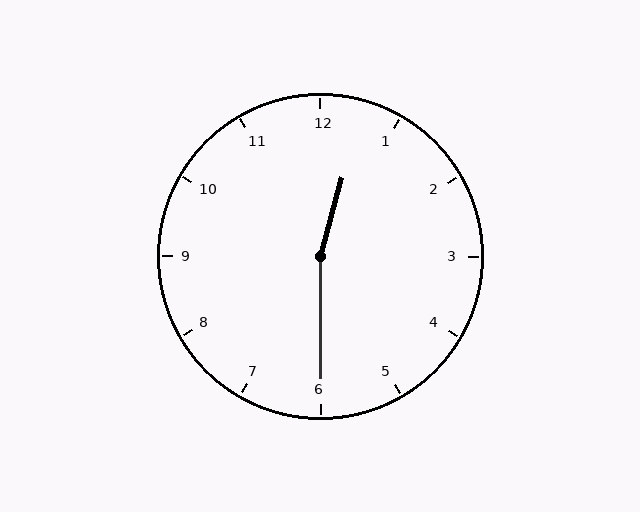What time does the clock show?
12:30.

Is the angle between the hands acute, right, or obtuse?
It is obtuse.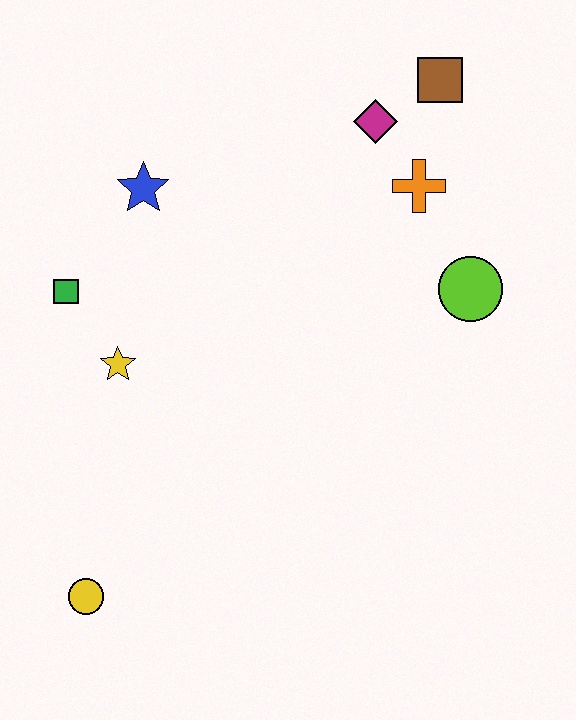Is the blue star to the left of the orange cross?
Yes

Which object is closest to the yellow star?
The green square is closest to the yellow star.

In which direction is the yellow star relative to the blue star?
The yellow star is below the blue star.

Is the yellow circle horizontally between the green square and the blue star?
Yes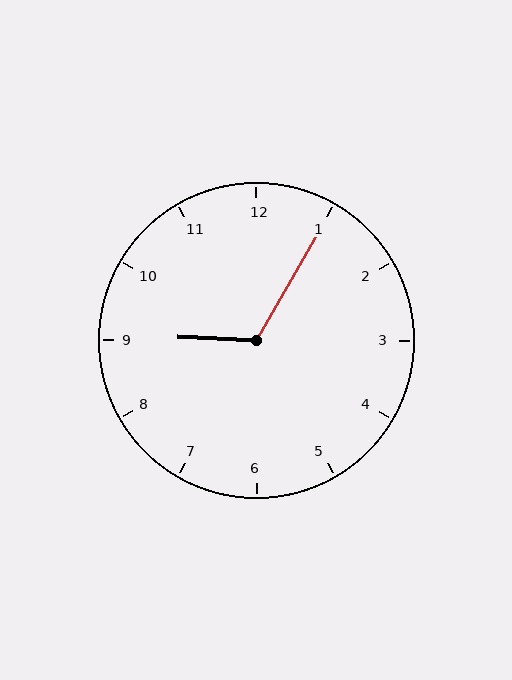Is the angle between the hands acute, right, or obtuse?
It is obtuse.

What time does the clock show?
9:05.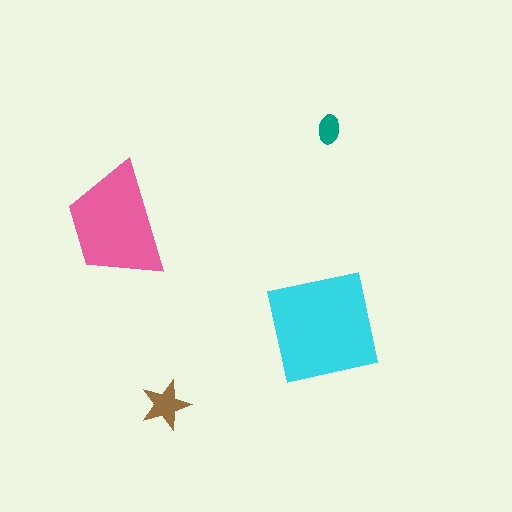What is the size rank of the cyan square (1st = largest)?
1st.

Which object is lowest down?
The brown star is bottommost.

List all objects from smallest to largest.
The teal ellipse, the brown star, the pink trapezoid, the cyan square.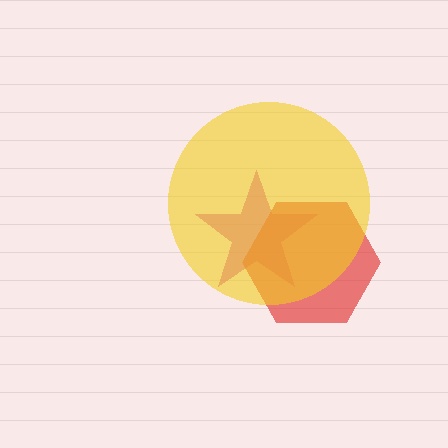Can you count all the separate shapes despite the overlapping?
Yes, there are 3 separate shapes.